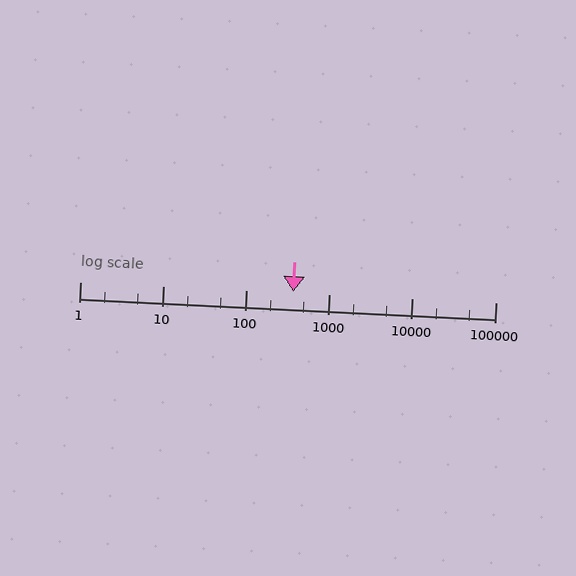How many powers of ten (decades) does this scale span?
The scale spans 5 decades, from 1 to 100000.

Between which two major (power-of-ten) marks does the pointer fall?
The pointer is between 100 and 1000.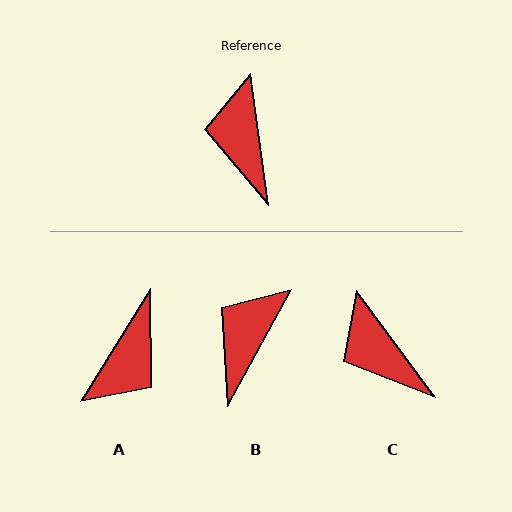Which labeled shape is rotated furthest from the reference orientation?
A, about 140 degrees away.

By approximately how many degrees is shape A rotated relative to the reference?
Approximately 140 degrees counter-clockwise.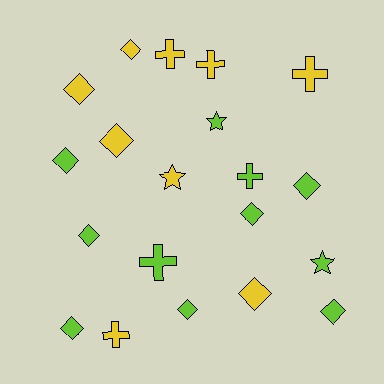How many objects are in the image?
There are 20 objects.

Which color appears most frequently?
Lime, with 11 objects.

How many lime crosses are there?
There are 2 lime crosses.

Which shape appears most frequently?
Diamond, with 11 objects.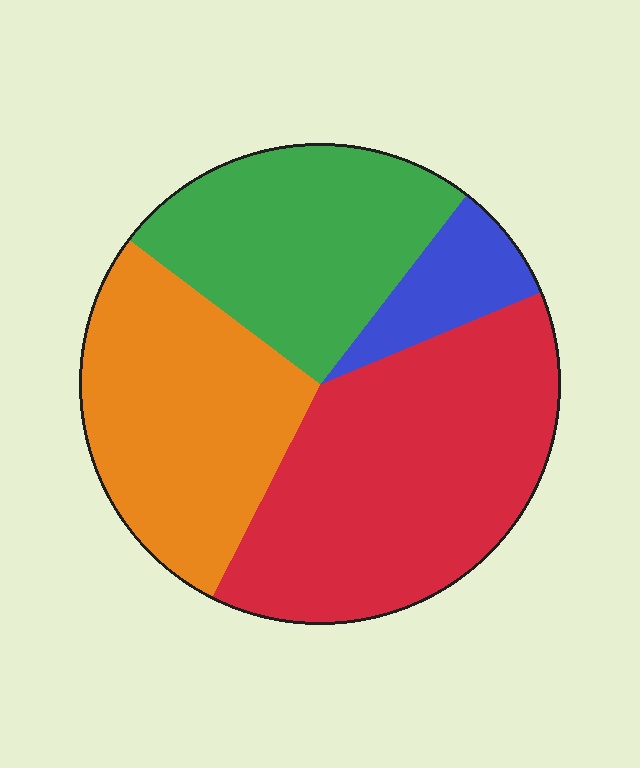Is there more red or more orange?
Red.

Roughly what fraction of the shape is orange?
Orange covers roughly 30% of the shape.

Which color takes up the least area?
Blue, at roughly 10%.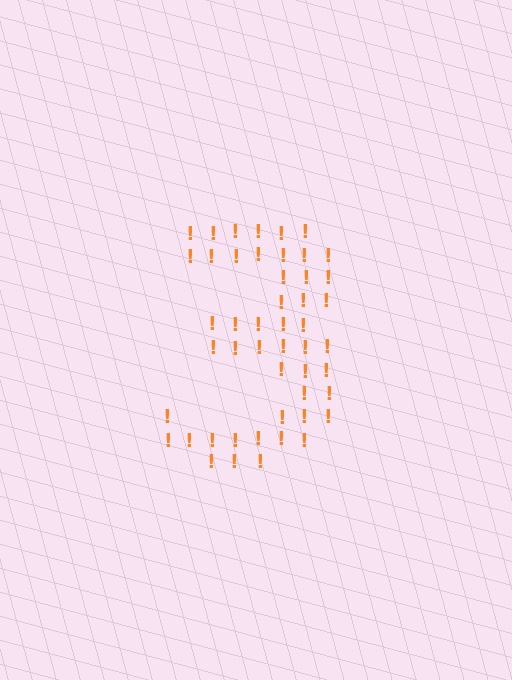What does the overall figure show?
The overall figure shows the digit 3.